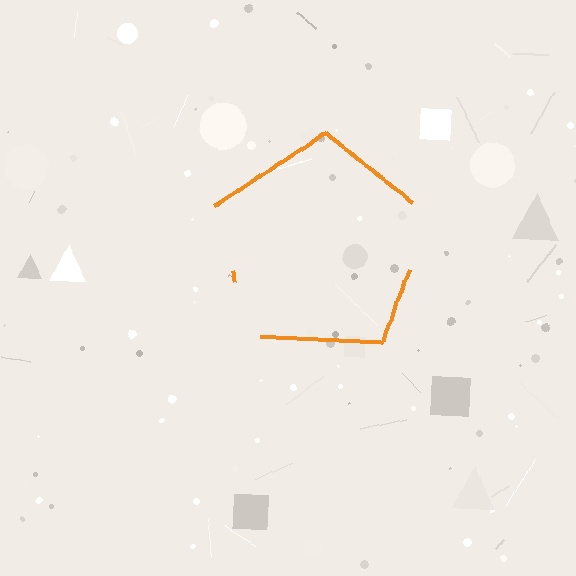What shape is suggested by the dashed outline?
The dashed outline suggests a pentagon.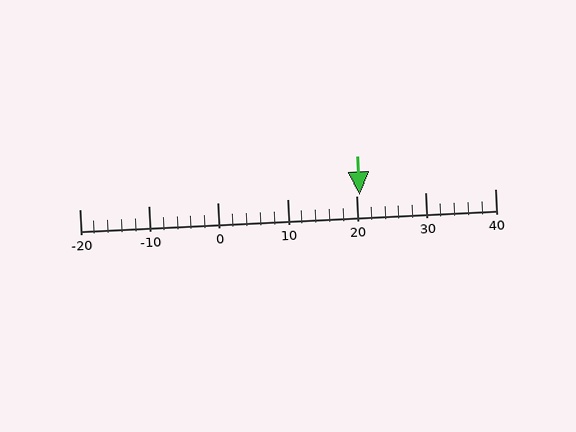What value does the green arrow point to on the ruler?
The green arrow points to approximately 20.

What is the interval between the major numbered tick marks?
The major tick marks are spaced 10 units apart.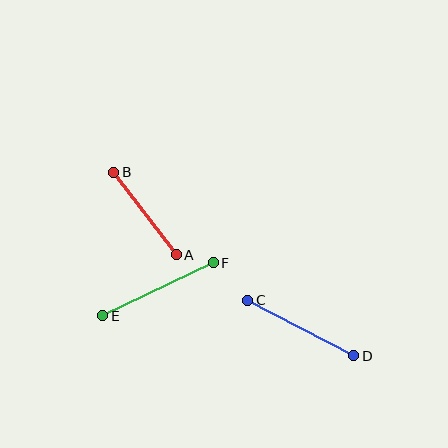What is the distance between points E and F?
The distance is approximately 123 pixels.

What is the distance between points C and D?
The distance is approximately 120 pixels.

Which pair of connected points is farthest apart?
Points E and F are farthest apart.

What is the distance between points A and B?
The distance is approximately 103 pixels.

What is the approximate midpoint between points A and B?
The midpoint is at approximately (145, 213) pixels.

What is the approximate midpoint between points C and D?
The midpoint is at approximately (301, 328) pixels.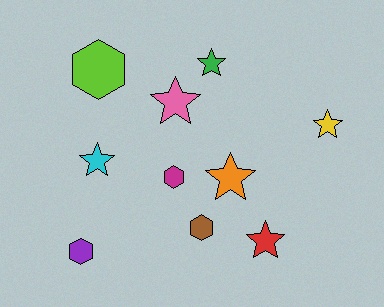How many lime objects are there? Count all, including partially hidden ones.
There is 1 lime object.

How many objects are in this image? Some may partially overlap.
There are 10 objects.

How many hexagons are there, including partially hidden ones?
There are 4 hexagons.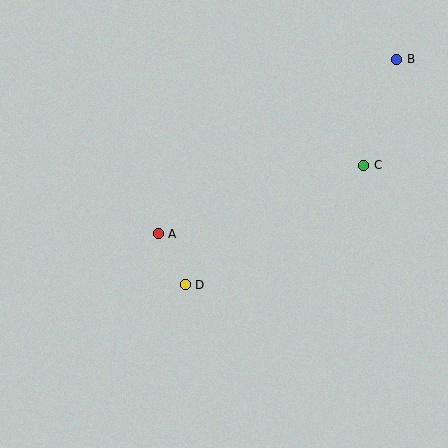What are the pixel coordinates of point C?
Point C is at (364, 165).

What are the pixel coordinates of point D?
Point D is at (185, 285).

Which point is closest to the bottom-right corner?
Point C is closest to the bottom-right corner.